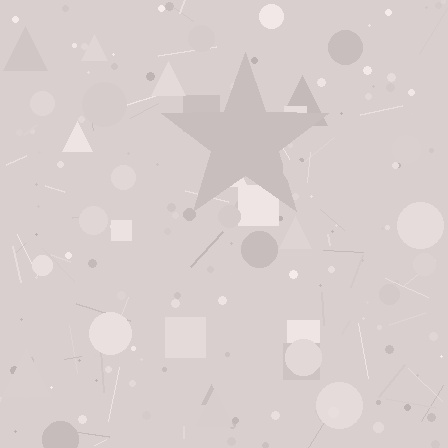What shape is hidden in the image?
A star is hidden in the image.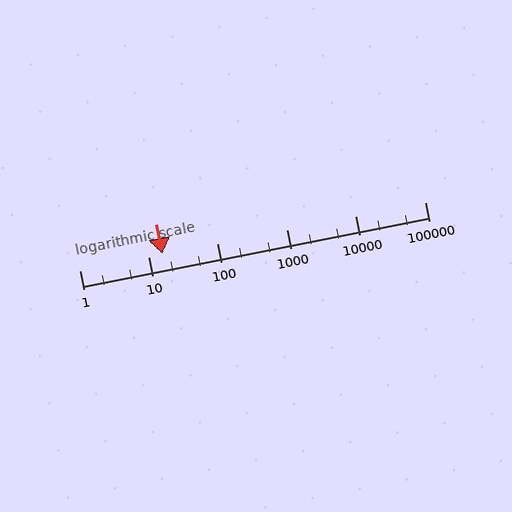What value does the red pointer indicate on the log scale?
The pointer indicates approximately 16.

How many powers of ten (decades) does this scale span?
The scale spans 5 decades, from 1 to 100000.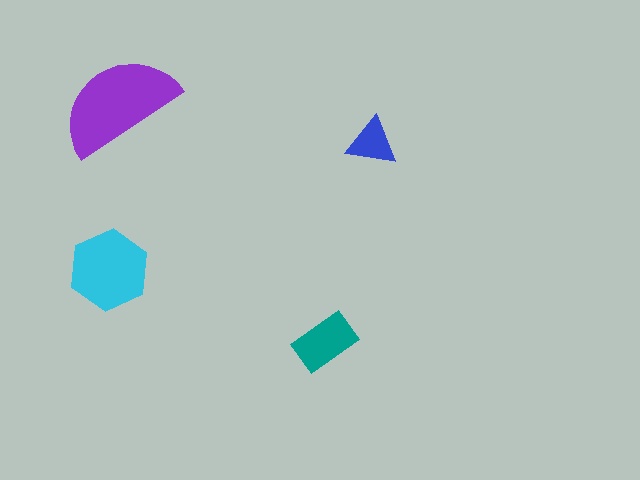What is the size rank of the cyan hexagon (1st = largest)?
2nd.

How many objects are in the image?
There are 4 objects in the image.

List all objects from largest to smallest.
The purple semicircle, the cyan hexagon, the teal rectangle, the blue triangle.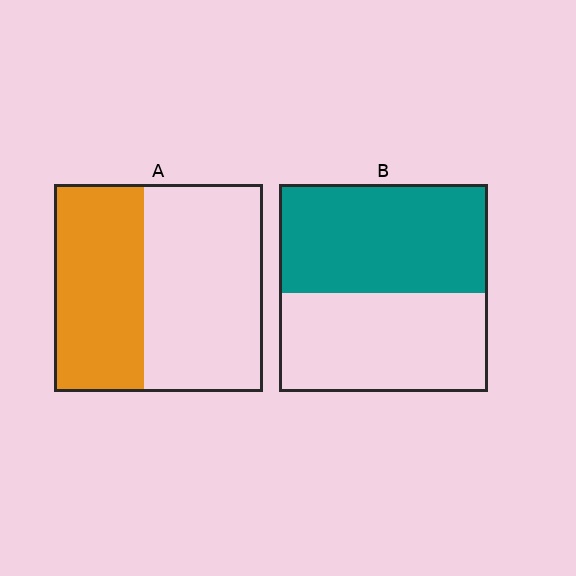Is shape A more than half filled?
No.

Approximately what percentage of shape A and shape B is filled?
A is approximately 45% and B is approximately 50%.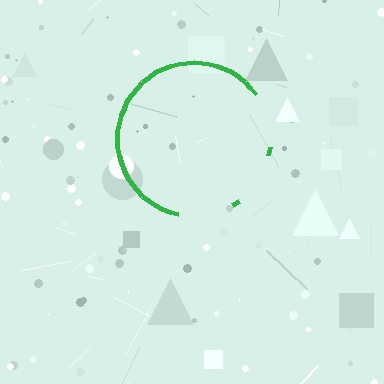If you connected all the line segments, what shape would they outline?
They would outline a circle.